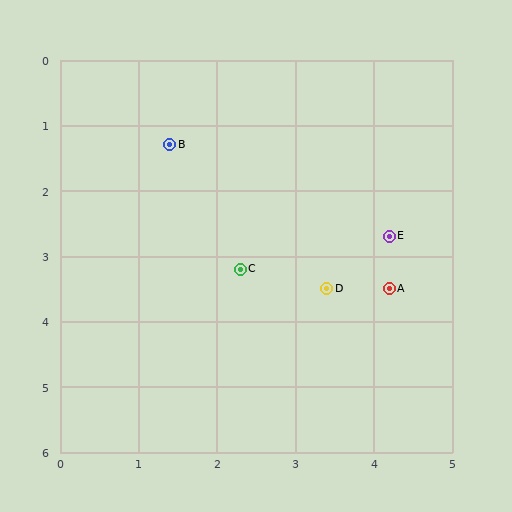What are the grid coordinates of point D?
Point D is at approximately (3.4, 3.5).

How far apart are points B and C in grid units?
Points B and C are about 2.1 grid units apart.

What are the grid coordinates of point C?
Point C is at approximately (2.3, 3.2).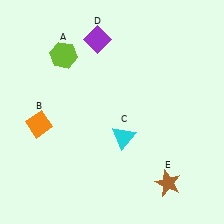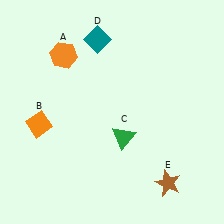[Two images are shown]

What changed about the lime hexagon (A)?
In Image 1, A is lime. In Image 2, it changed to orange.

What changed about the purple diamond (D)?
In Image 1, D is purple. In Image 2, it changed to teal.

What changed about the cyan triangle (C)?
In Image 1, C is cyan. In Image 2, it changed to green.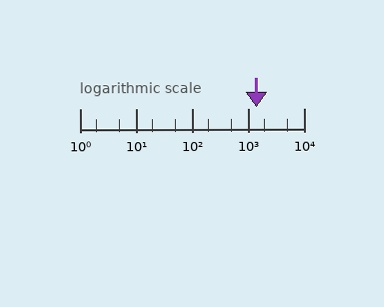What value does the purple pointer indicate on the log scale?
The pointer indicates approximately 1400.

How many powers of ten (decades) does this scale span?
The scale spans 4 decades, from 1 to 10000.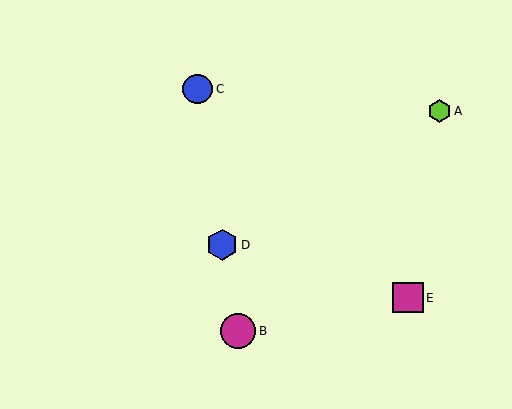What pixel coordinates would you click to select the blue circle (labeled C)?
Click at (198, 89) to select the blue circle C.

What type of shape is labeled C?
Shape C is a blue circle.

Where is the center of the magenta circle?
The center of the magenta circle is at (238, 331).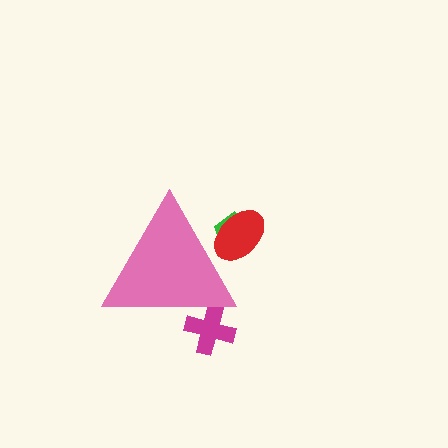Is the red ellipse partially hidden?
Yes, the red ellipse is partially hidden behind the pink triangle.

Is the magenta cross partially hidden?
Yes, the magenta cross is partially hidden behind the pink triangle.